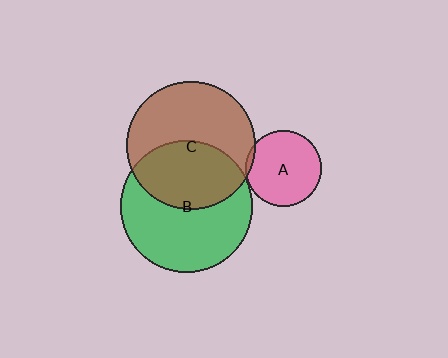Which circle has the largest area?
Circle B (green).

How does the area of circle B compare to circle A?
Approximately 3.0 times.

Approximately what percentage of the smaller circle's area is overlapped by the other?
Approximately 5%.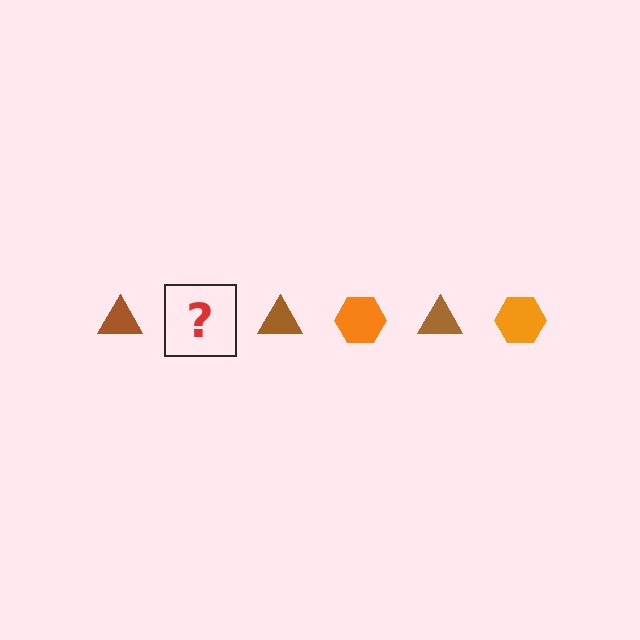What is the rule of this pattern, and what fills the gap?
The rule is that the pattern alternates between brown triangle and orange hexagon. The gap should be filled with an orange hexagon.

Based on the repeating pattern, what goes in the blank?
The blank should be an orange hexagon.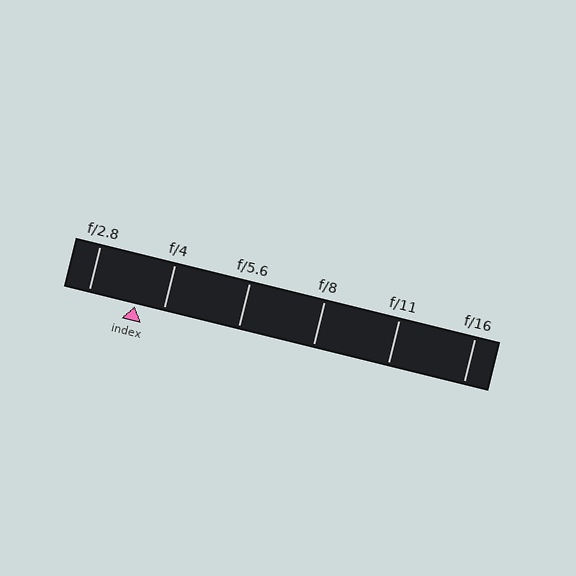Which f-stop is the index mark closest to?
The index mark is closest to f/4.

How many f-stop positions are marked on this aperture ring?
There are 6 f-stop positions marked.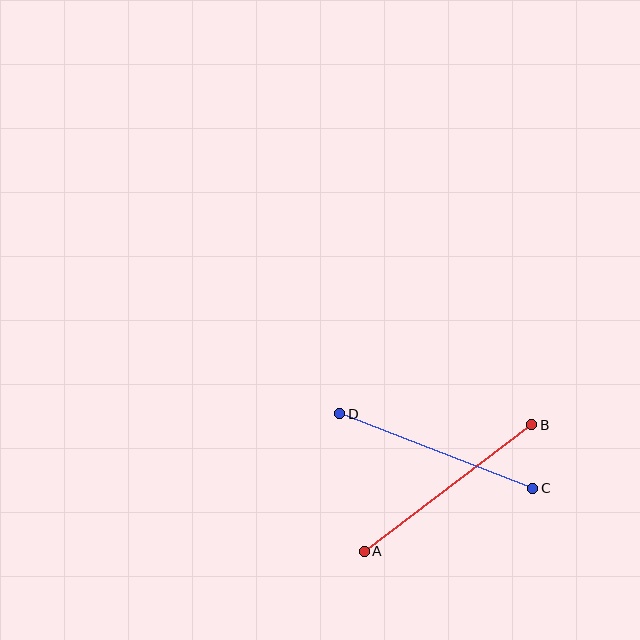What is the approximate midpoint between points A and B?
The midpoint is at approximately (448, 488) pixels.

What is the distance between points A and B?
The distance is approximately 210 pixels.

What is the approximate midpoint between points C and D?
The midpoint is at approximately (436, 451) pixels.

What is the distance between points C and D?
The distance is approximately 207 pixels.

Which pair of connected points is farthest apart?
Points A and B are farthest apart.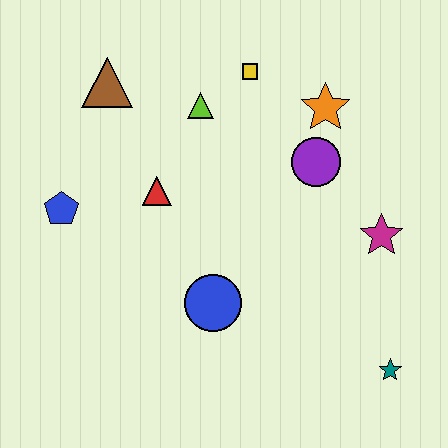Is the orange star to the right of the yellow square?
Yes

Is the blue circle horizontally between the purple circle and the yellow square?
No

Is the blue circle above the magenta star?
No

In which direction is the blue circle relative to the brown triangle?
The blue circle is below the brown triangle.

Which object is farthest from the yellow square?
The teal star is farthest from the yellow square.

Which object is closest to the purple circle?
The orange star is closest to the purple circle.